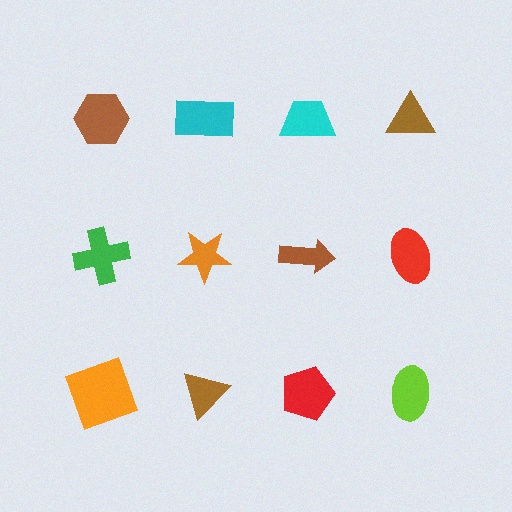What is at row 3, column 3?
A red pentagon.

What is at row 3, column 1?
An orange square.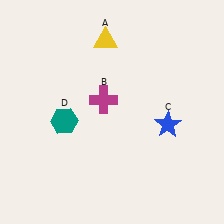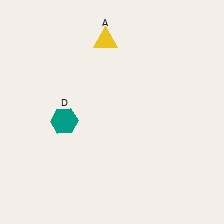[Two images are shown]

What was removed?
The magenta cross (B), the blue star (C) were removed in Image 2.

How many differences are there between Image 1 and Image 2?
There are 2 differences between the two images.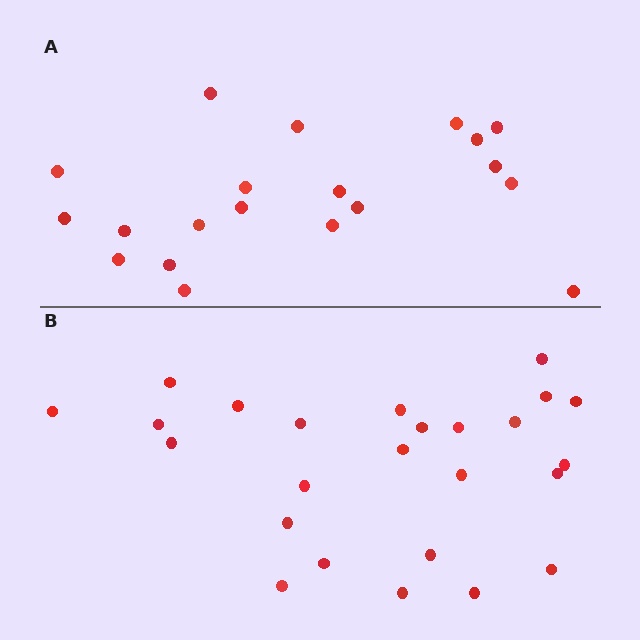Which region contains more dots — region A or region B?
Region B (the bottom region) has more dots.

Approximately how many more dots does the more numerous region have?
Region B has about 5 more dots than region A.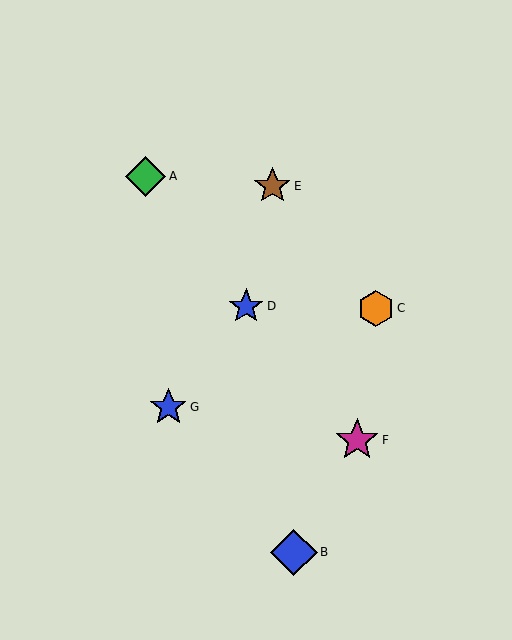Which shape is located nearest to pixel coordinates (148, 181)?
The green diamond (labeled A) at (146, 176) is nearest to that location.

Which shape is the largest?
The blue diamond (labeled B) is the largest.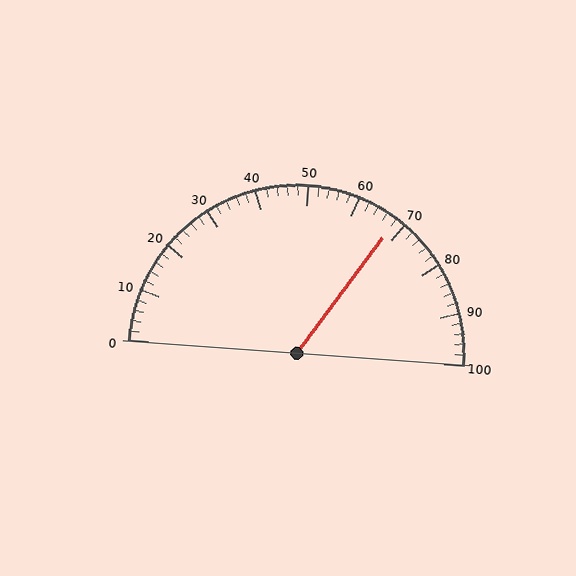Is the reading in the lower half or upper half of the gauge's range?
The reading is in the upper half of the range (0 to 100).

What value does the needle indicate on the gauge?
The needle indicates approximately 68.